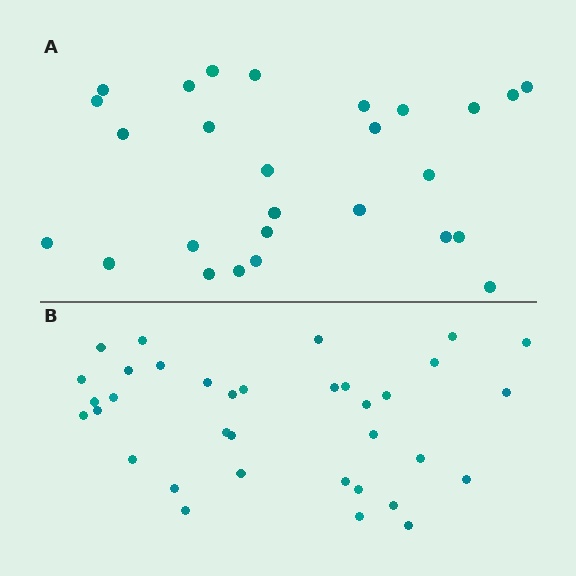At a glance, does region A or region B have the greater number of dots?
Region B (the bottom region) has more dots.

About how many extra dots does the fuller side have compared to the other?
Region B has roughly 8 or so more dots than region A.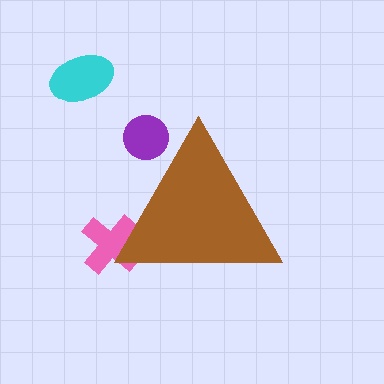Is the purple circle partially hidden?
Yes, the purple circle is partially hidden behind the brown triangle.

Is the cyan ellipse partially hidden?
No, the cyan ellipse is fully visible.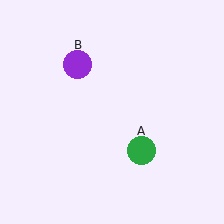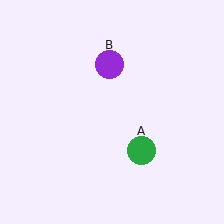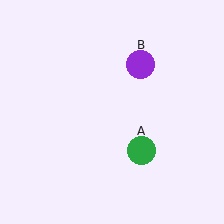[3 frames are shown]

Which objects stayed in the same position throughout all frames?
Green circle (object A) remained stationary.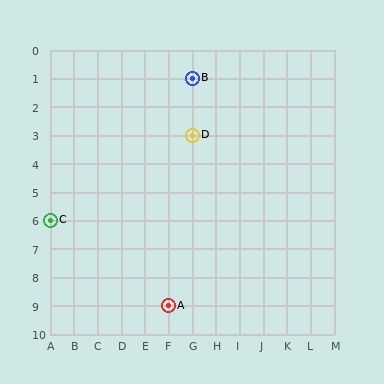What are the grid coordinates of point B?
Point B is at grid coordinates (G, 1).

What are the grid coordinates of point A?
Point A is at grid coordinates (F, 9).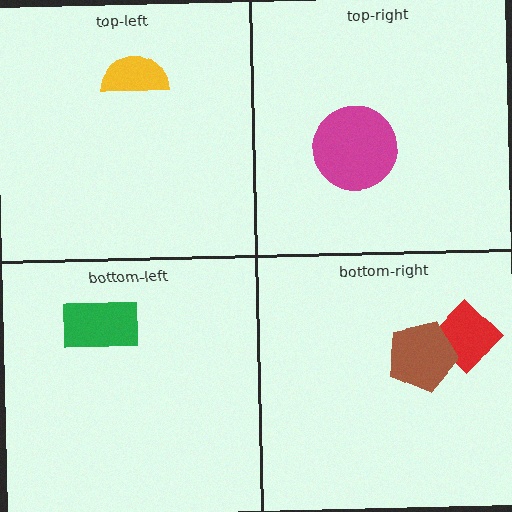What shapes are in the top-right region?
The magenta circle.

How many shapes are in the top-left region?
1.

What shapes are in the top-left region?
The yellow semicircle.